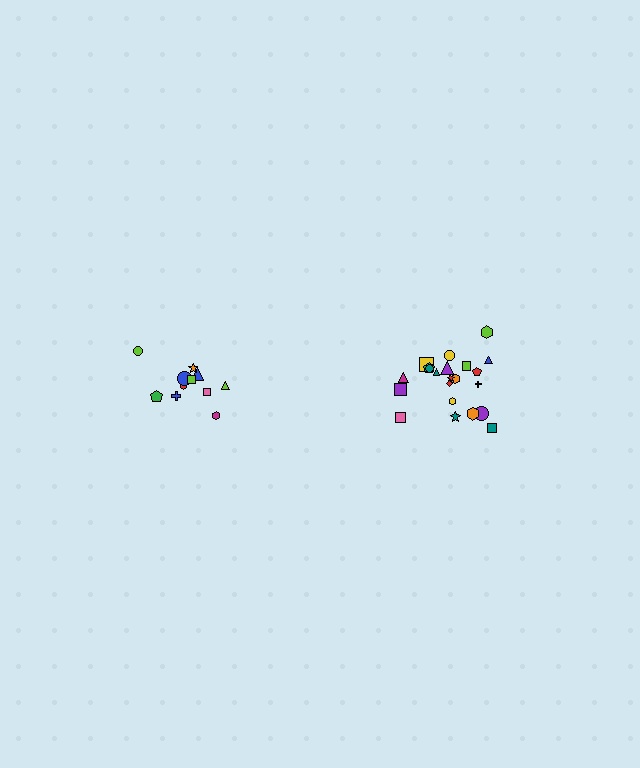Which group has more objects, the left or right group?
The right group.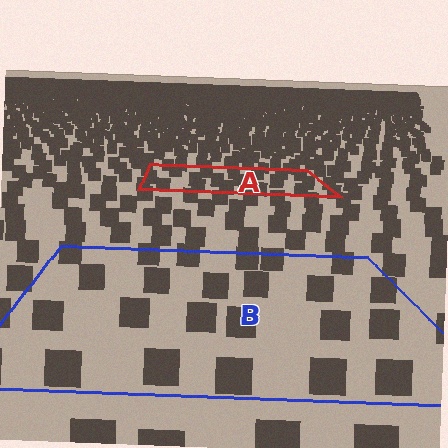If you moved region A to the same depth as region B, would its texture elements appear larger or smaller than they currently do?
They would appear larger. At a closer depth, the same texture elements are projected at a bigger on-screen size.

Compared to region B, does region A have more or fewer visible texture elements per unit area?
Region A has more texture elements per unit area — they are packed more densely because it is farther away.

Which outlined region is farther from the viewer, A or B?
Region A is farther from the viewer — the texture elements inside it appear smaller and more densely packed.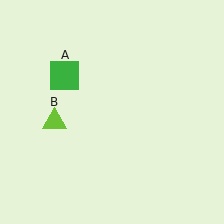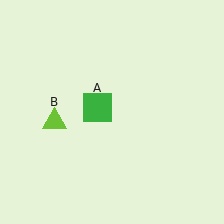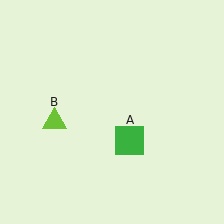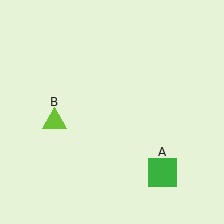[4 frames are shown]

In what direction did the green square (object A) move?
The green square (object A) moved down and to the right.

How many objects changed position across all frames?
1 object changed position: green square (object A).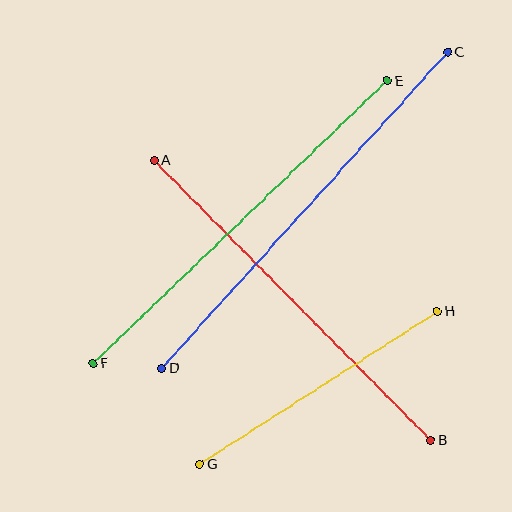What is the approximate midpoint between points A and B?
The midpoint is at approximately (292, 301) pixels.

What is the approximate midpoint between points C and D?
The midpoint is at approximately (305, 210) pixels.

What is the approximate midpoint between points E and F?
The midpoint is at approximately (240, 222) pixels.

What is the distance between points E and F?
The distance is approximately 408 pixels.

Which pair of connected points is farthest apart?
Points C and D are farthest apart.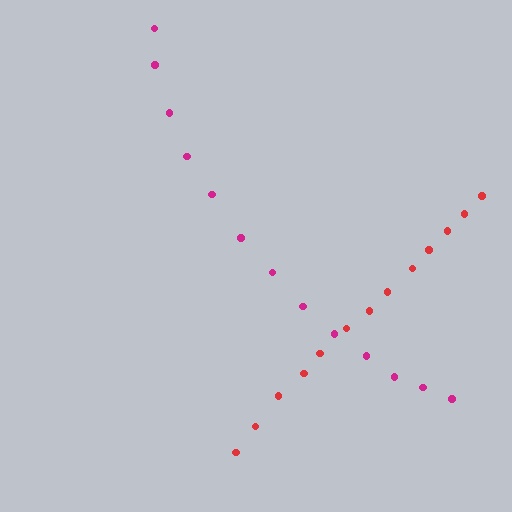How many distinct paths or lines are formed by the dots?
There are 2 distinct paths.